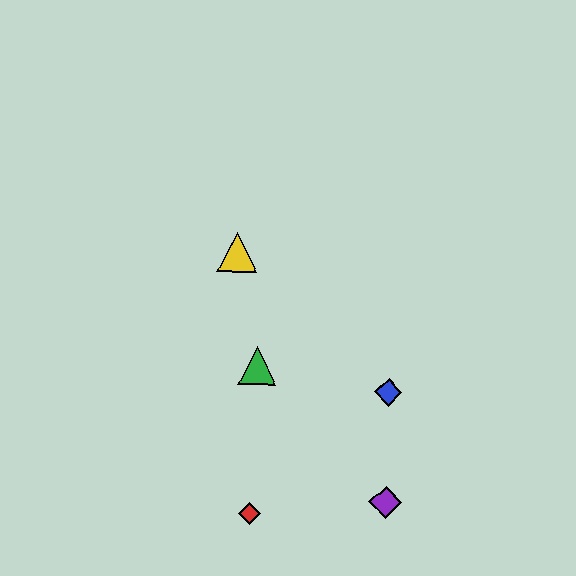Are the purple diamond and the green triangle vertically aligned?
No, the purple diamond is at x≈385 and the green triangle is at x≈258.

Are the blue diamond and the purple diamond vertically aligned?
Yes, both are at x≈388.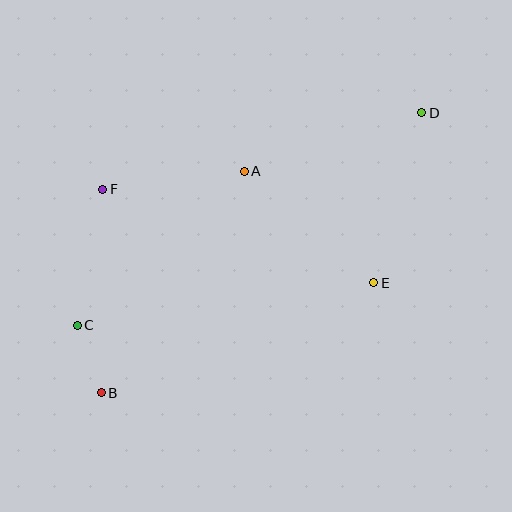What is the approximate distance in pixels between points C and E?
The distance between C and E is approximately 300 pixels.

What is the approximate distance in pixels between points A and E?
The distance between A and E is approximately 171 pixels.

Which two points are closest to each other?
Points B and C are closest to each other.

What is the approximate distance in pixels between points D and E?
The distance between D and E is approximately 176 pixels.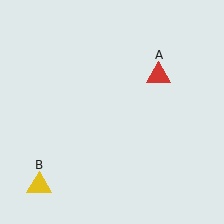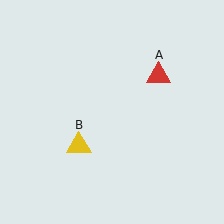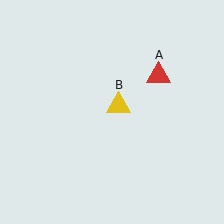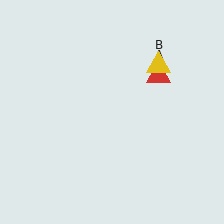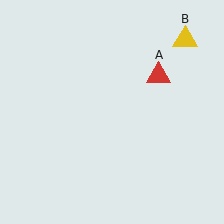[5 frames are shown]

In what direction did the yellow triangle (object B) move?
The yellow triangle (object B) moved up and to the right.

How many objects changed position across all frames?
1 object changed position: yellow triangle (object B).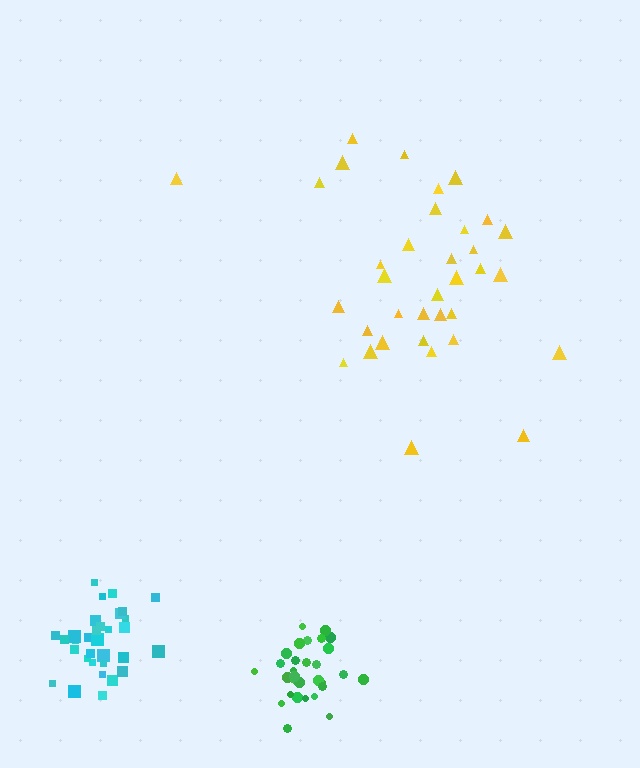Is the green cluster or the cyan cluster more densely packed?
Cyan.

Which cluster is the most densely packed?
Cyan.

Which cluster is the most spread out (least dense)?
Yellow.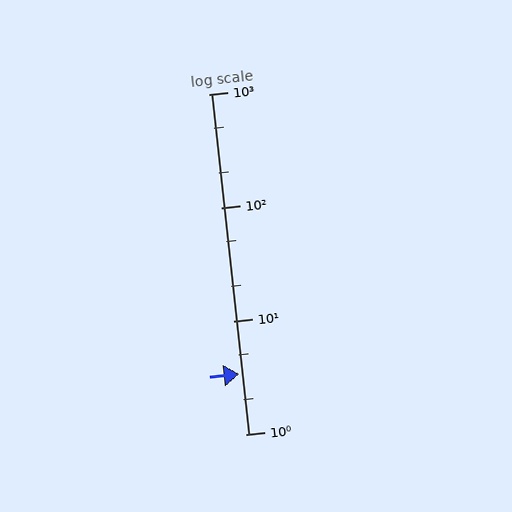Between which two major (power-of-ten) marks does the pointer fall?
The pointer is between 1 and 10.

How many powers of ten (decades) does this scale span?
The scale spans 3 decades, from 1 to 1000.